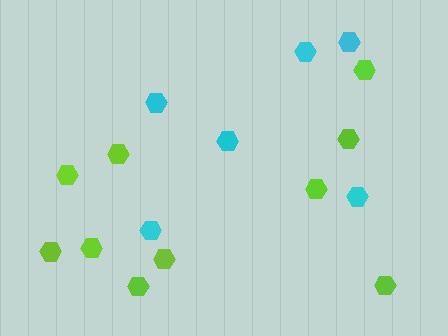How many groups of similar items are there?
There are 2 groups: one group of lime hexagons (10) and one group of cyan hexagons (6).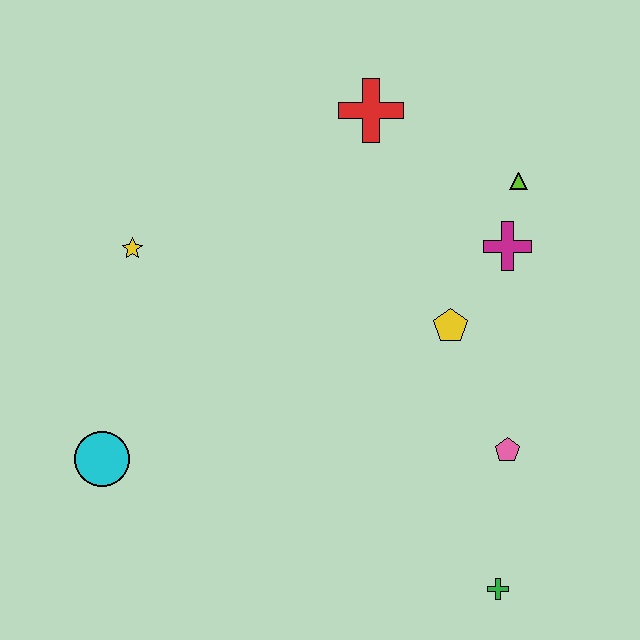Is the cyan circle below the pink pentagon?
Yes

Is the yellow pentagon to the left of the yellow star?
No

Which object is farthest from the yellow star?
The green cross is farthest from the yellow star.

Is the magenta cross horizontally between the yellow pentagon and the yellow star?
No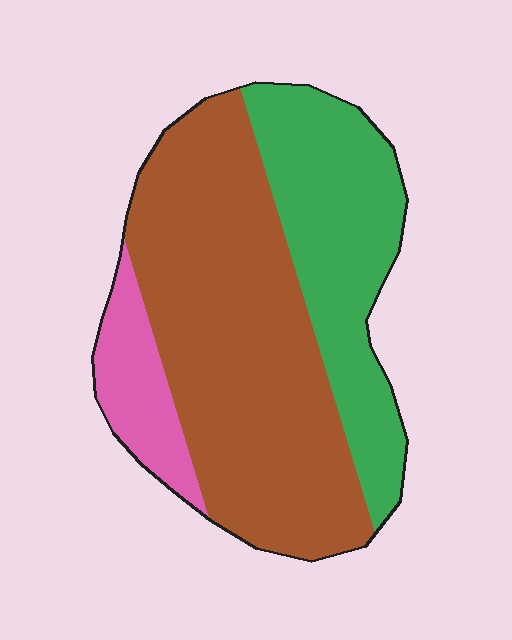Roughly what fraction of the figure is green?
Green takes up between a quarter and a half of the figure.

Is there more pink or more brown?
Brown.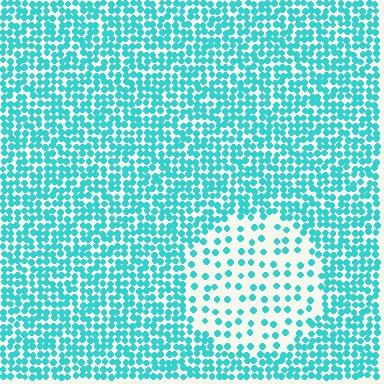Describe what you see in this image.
The image contains small cyan elements arranged at two different densities. A circle-shaped region is visible where the elements are less densely packed than the surrounding area.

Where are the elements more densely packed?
The elements are more densely packed outside the circle boundary.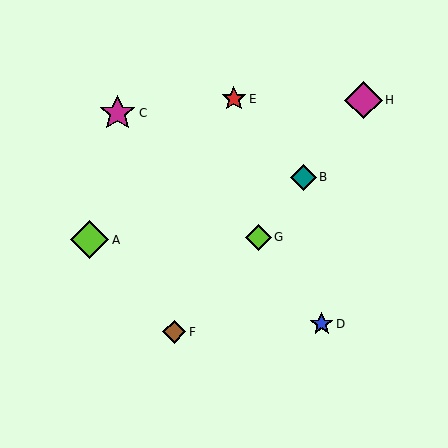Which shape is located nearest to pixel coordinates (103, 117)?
The magenta star (labeled C) at (117, 113) is nearest to that location.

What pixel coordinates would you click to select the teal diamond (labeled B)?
Click at (304, 177) to select the teal diamond B.